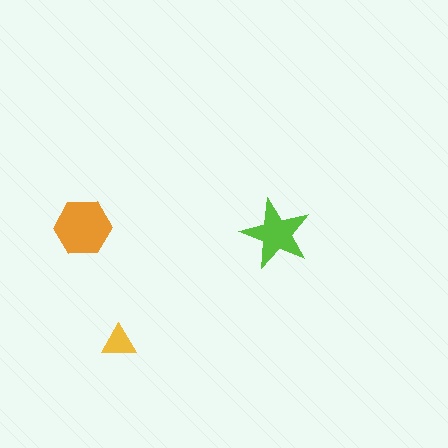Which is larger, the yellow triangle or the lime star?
The lime star.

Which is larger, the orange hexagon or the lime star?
The orange hexagon.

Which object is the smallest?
The yellow triangle.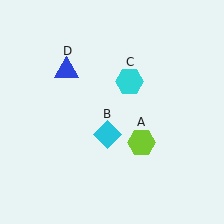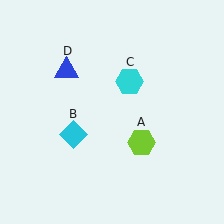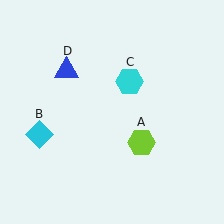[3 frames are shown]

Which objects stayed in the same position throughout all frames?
Lime hexagon (object A) and cyan hexagon (object C) and blue triangle (object D) remained stationary.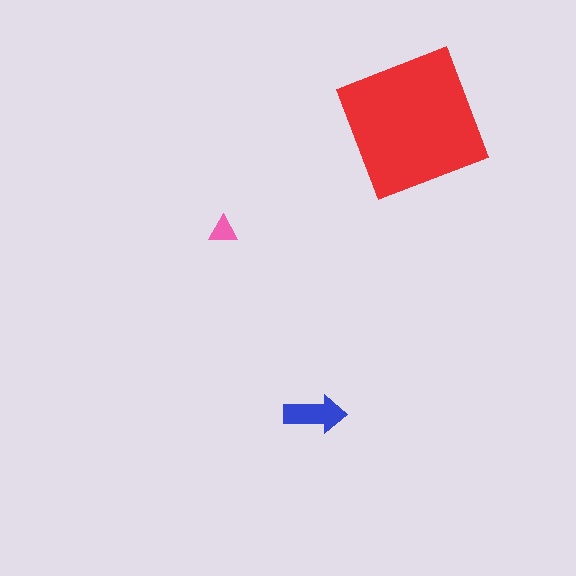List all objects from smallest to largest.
The pink triangle, the blue arrow, the red square.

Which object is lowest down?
The blue arrow is bottommost.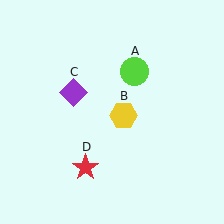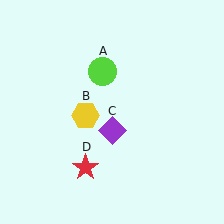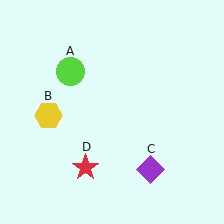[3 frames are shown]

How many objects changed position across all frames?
3 objects changed position: lime circle (object A), yellow hexagon (object B), purple diamond (object C).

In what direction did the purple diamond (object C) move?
The purple diamond (object C) moved down and to the right.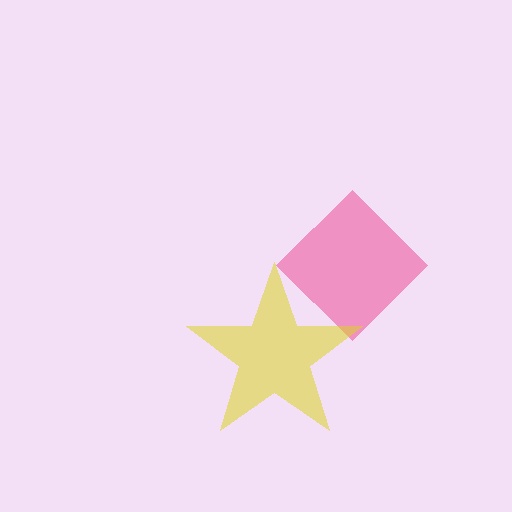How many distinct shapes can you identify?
There are 2 distinct shapes: a pink diamond, a yellow star.